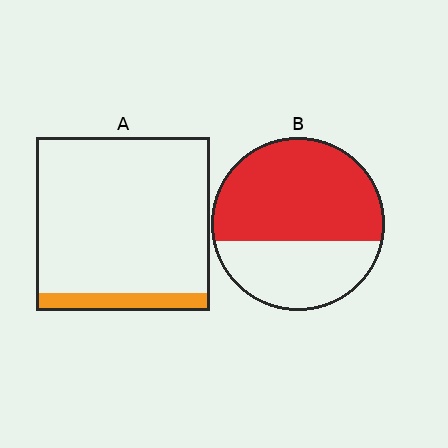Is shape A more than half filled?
No.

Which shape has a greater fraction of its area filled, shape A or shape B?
Shape B.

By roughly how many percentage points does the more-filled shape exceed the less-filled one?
By roughly 50 percentage points (B over A).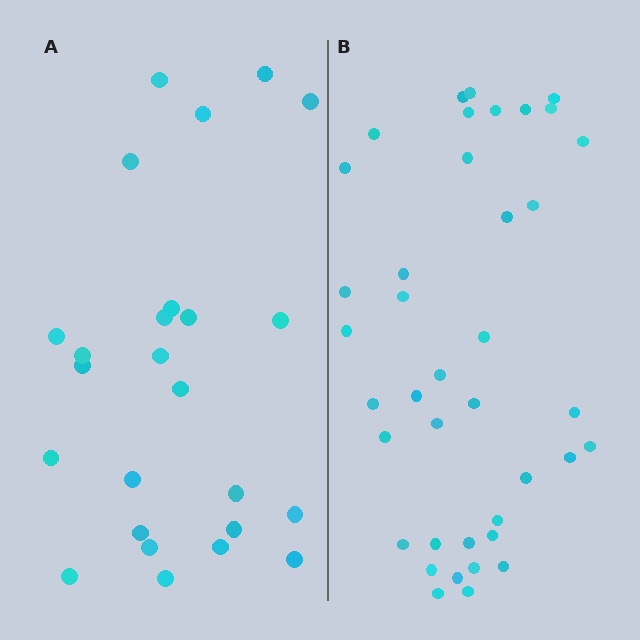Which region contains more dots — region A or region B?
Region B (the right region) has more dots.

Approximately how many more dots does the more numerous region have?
Region B has approximately 15 more dots than region A.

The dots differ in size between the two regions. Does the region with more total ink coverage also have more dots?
No. Region A has more total ink coverage because its dots are larger, but region B actually contains more individual dots. Total area can be misleading — the number of items is what matters here.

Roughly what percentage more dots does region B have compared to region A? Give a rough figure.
About 55% more.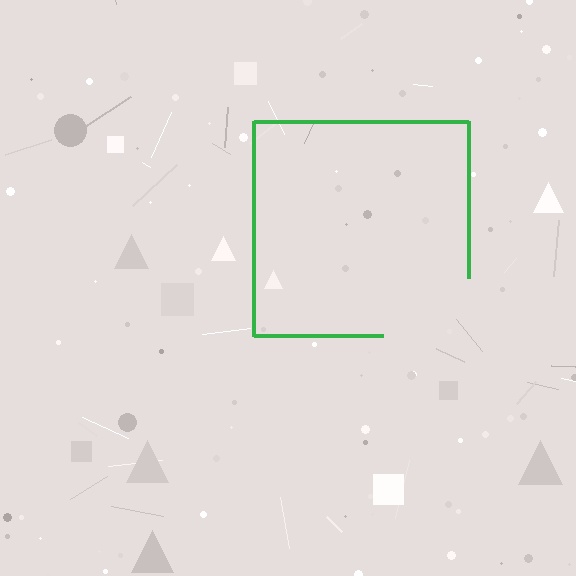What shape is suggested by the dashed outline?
The dashed outline suggests a square.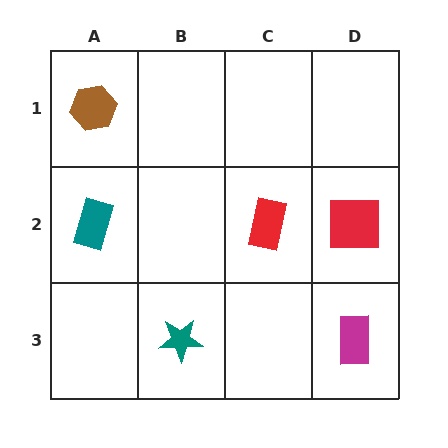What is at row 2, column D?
A red square.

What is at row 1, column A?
A brown hexagon.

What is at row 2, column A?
A teal rectangle.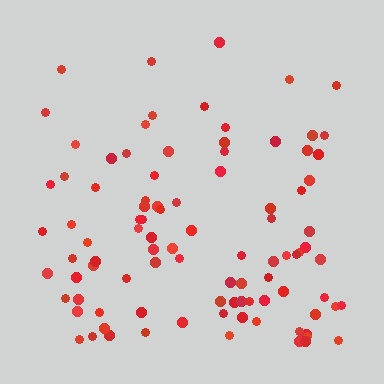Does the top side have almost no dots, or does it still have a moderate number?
Still a moderate number, just noticeably fewer than the bottom.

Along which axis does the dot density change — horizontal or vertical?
Vertical.